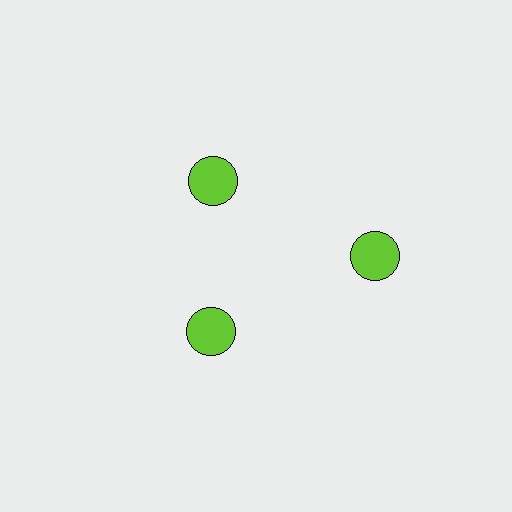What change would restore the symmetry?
The symmetry would be restored by moving it inward, back onto the ring so that all 3 circles sit at equal angles and equal distance from the center.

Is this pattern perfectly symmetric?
No. The 3 lime circles are arranged in a ring, but one element near the 3 o'clock position is pushed outward from the center, breaking the 3-fold rotational symmetry.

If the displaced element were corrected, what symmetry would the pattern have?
It would have 3-fold rotational symmetry — the pattern would map onto itself every 120 degrees.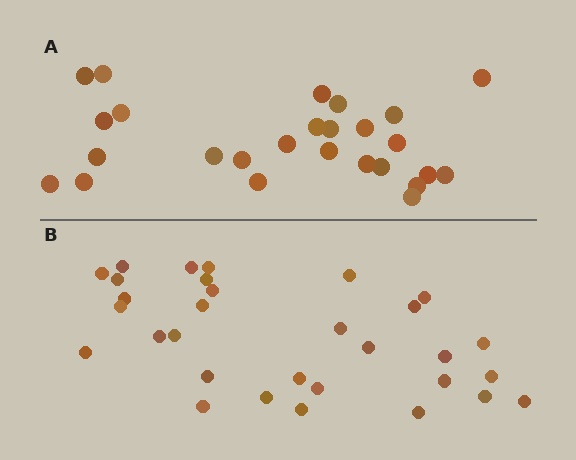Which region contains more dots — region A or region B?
Region B (the bottom region) has more dots.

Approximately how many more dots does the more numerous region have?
Region B has about 5 more dots than region A.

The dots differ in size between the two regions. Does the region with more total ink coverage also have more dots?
No. Region A has more total ink coverage because its dots are larger, but region B actually contains more individual dots. Total area can be misleading — the number of items is what matters here.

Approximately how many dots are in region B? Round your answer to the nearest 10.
About 30 dots. (The exact count is 31, which rounds to 30.)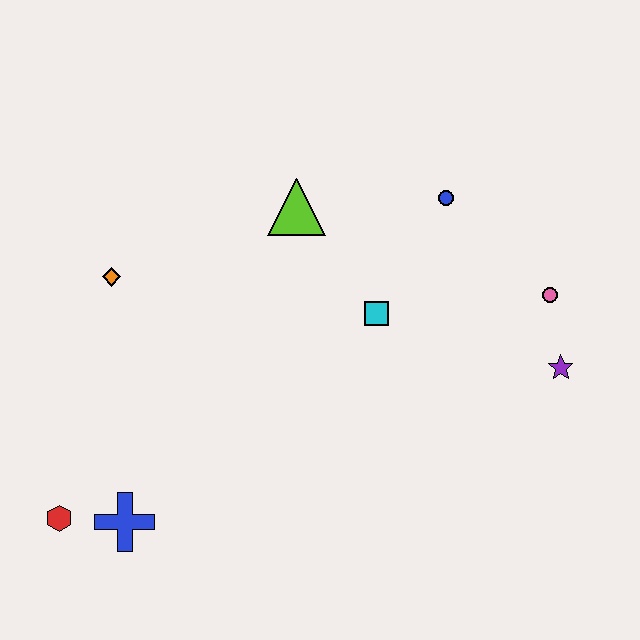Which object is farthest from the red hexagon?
The pink circle is farthest from the red hexagon.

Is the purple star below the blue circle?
Yes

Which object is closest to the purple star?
The pink circle is closest to the purple star.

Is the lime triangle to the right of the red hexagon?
Yes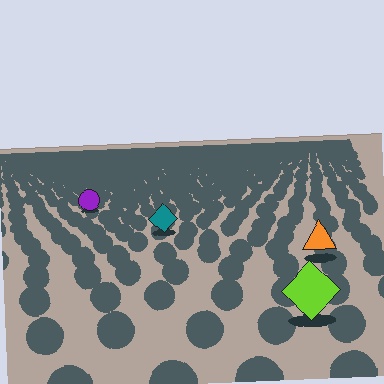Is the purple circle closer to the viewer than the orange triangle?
No. The orange triangle is closer — you can tell from the texture gradient: the ground texture is coarser near it.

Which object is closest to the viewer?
The lime diamond is closest. The texture marks near it are larger and more spread out.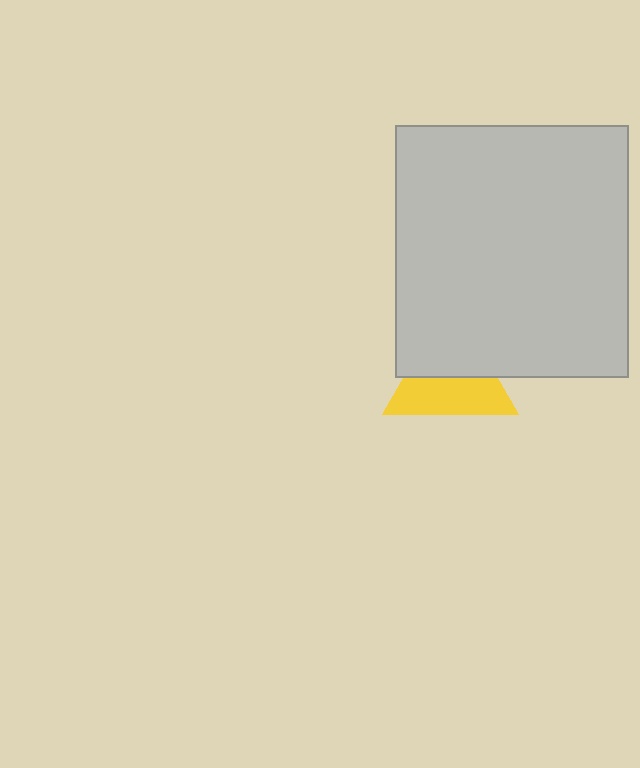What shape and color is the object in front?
The object in front is a light gray rectangle.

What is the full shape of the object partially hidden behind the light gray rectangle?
The partially hidden object is a yellow triangle.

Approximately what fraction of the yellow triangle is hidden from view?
Roughly 47% of the yellow triangle is hidden behind the light gray rectangle.